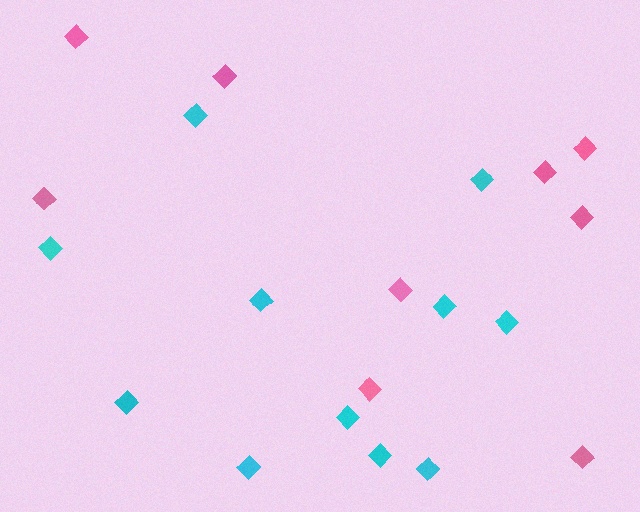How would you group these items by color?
There are 2 groups: one group of cyan diamonds (11) and one group of pink diamonds (9).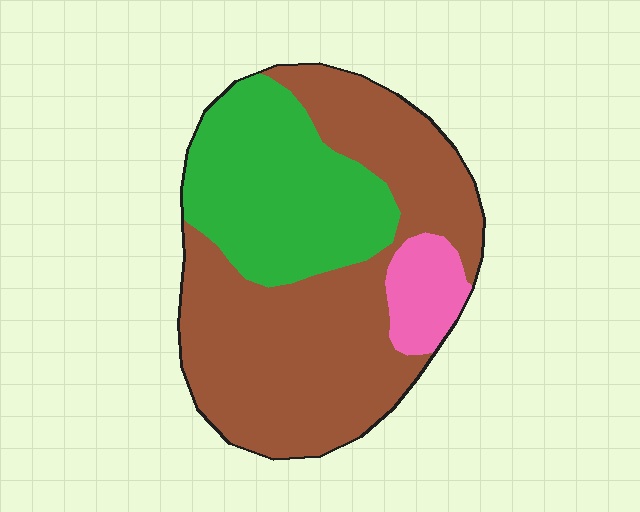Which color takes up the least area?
Pink, at roughly 10%.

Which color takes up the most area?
Brown, at roughly 60%.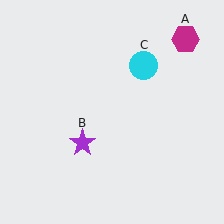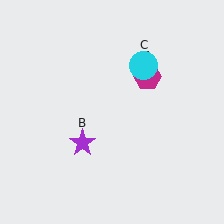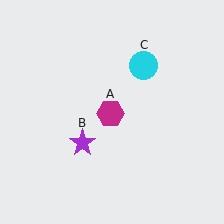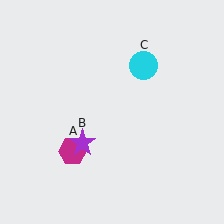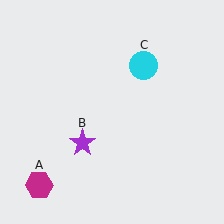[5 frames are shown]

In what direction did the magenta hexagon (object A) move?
The magenta hexagon (object A) moved down and to the left.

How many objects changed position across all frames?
1 object changed position: magenta hexagon (object A).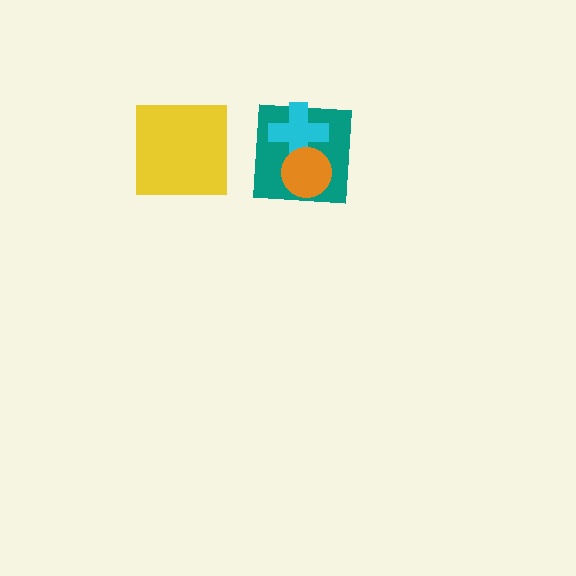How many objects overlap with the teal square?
2 objects overlap with the teal square.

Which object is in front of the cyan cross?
The orange circle is in front of the cyan cross.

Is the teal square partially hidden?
Yes, it is partially covered by another shape.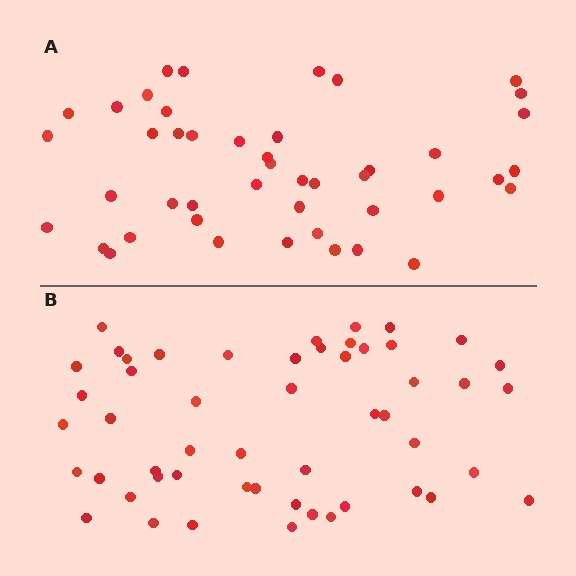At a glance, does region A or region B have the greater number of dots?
Region B (the bottom region) has more dots.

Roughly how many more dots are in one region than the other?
Region B has roughly 8 or so more dots than region A.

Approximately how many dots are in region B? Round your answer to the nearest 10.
About 50 dots. (The exact count is 52, which rounds to 50.)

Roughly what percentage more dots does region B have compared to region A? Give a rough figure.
About 15% more.